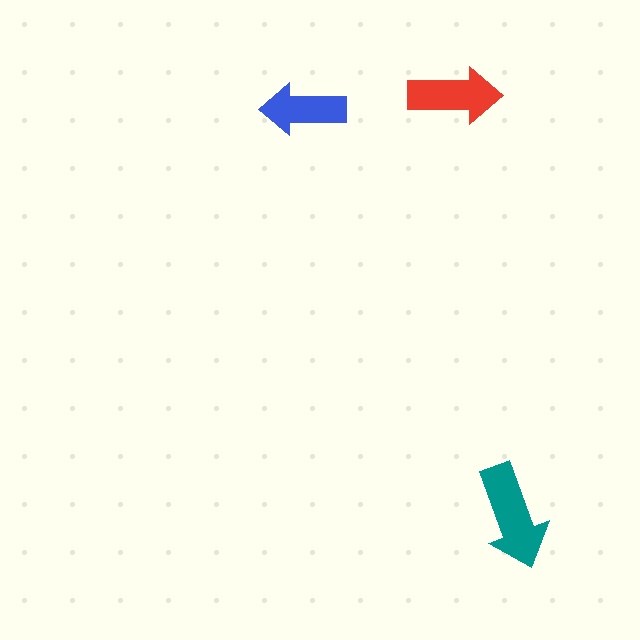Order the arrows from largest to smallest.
the teal one, the red one, the blue one.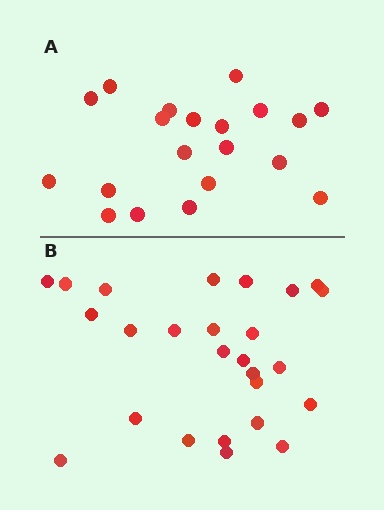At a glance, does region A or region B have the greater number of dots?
Region B (the bottom region) has more dots.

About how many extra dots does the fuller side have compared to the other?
Region B has about 6 more dots than region A.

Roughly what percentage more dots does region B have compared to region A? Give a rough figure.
About 30% more.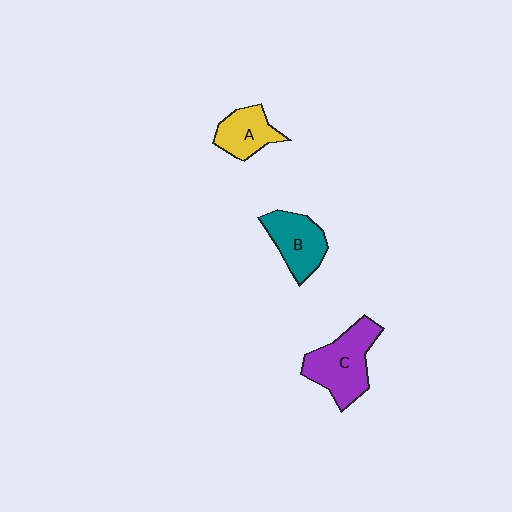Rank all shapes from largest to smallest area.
From largest to smallest: C (purple), B (teal), A (yellow).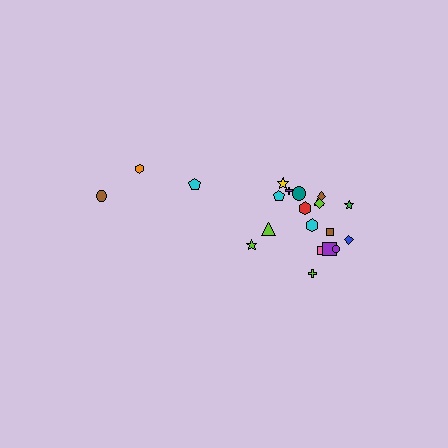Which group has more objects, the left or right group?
The right group.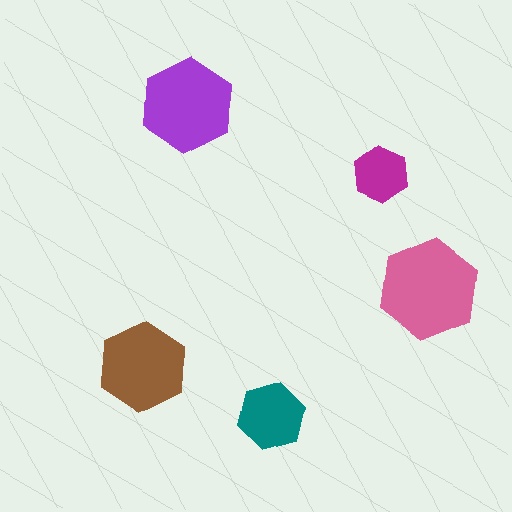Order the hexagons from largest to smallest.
the pink one, the purple one, the brown one, the teal one, the magenta one.